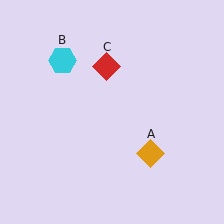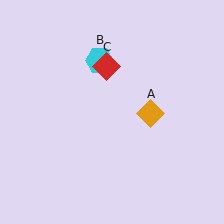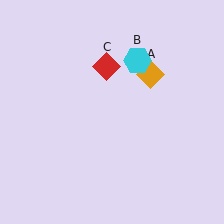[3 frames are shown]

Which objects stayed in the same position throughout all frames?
Red diamond (object C) remained stationary.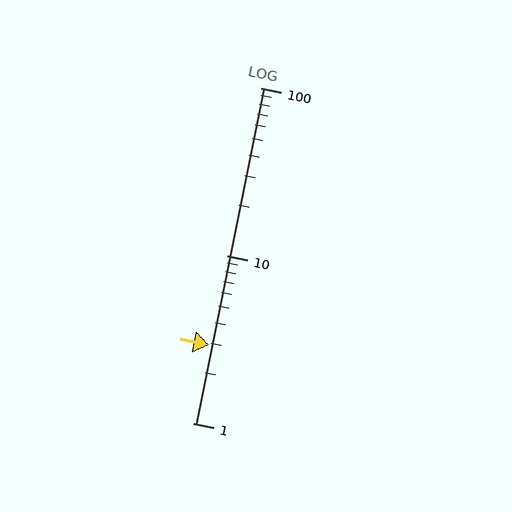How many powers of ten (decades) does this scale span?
The scale spans 2 decades, from 1 to 100.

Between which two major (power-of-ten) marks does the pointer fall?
The pointer is between 1 and 10.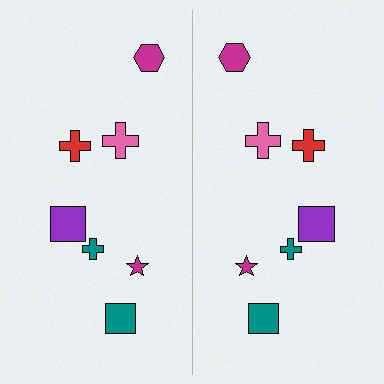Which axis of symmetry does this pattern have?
The pattern has a vertical axis of symmetry running through the center of the image.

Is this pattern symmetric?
Yes, this pattern has bilateral (reflection) symmetry.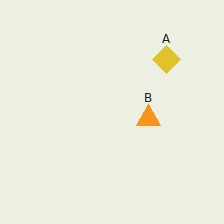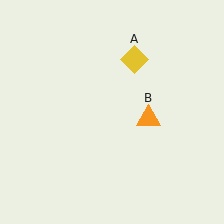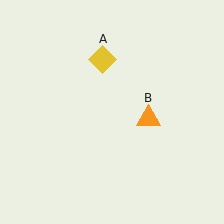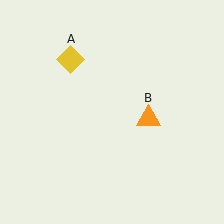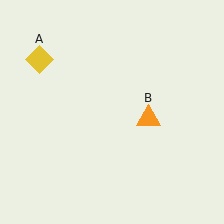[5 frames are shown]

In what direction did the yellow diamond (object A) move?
The yellow diamond (object A) moved left.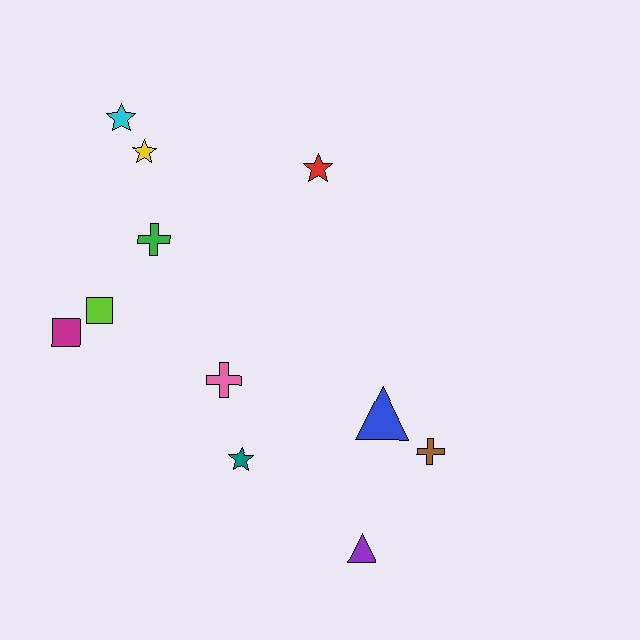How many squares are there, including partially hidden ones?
There are 2 squares.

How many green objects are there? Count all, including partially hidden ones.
There is 1 green object.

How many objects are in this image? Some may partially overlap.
There are 11 objects.